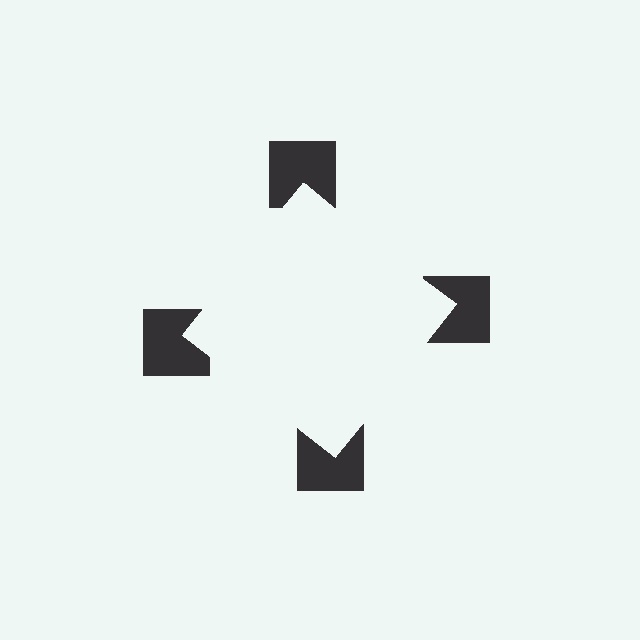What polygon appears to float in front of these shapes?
An illusory square — its edges are inferred from the aligned wedge cuts in the notched squares, not physically drawn.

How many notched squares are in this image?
There are 4 — one at each vertex of the illusory square.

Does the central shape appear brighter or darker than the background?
It typically appears slightly brighter than the background, even though no actual brightness change is drawn.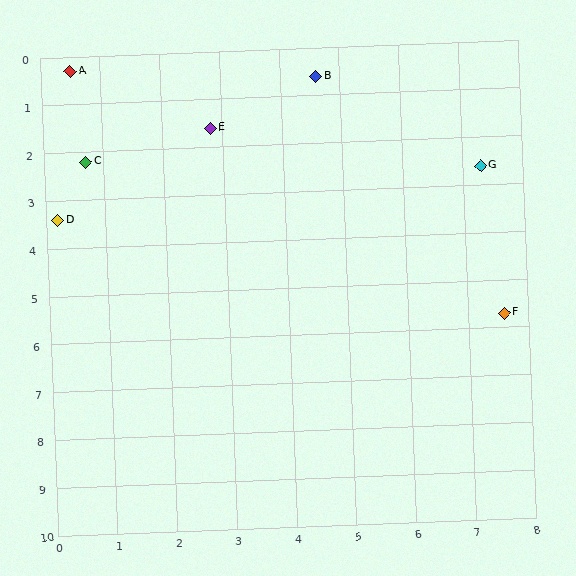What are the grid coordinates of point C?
Point C is at approximately (0.7, 2.2).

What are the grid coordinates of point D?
Point D is at approximately (0.2, 3.4).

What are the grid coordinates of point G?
Point G is at approximately (7.3, 2.6).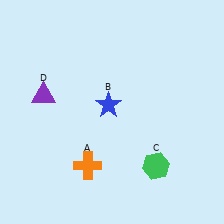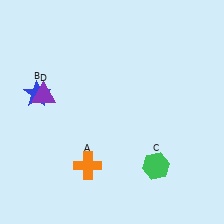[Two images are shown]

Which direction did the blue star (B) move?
The blue star (B) moved left.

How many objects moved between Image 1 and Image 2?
1 object moved between the two images.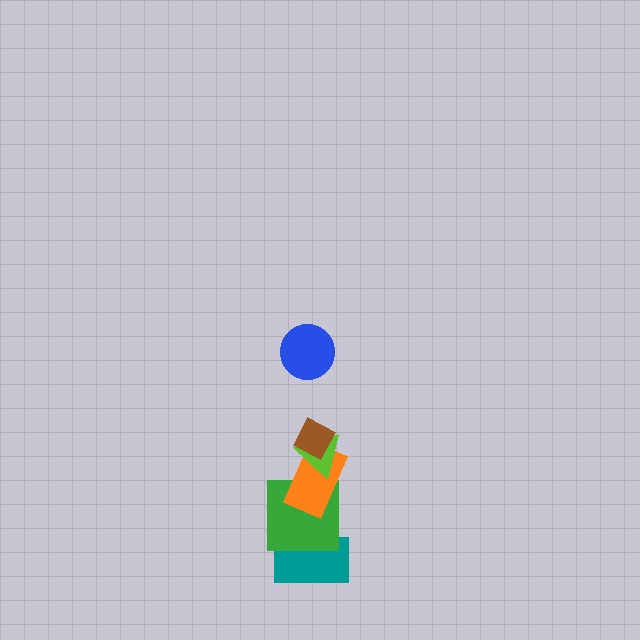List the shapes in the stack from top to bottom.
From top to bottom: the blue circle, the brown diamond, the lime triangle, the orange rectangle, the green square, the teal rectangle.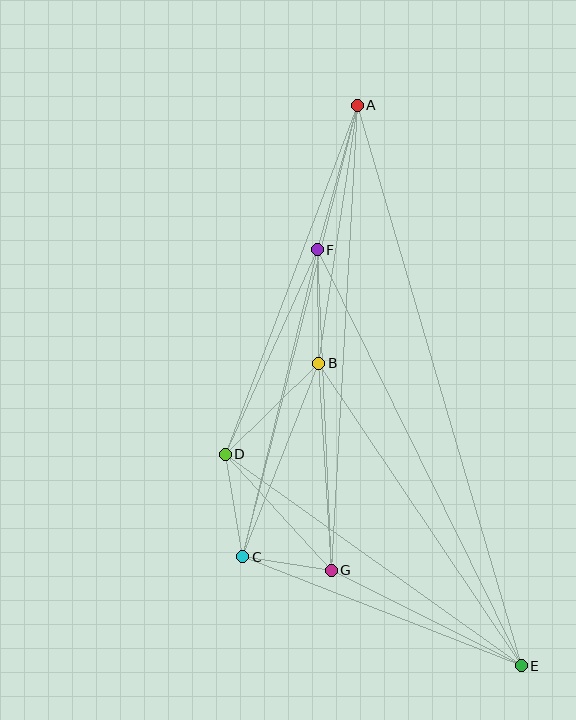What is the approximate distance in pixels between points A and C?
The distance between A and C is approximately 466 pixels.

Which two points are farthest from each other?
Points A and E are farthest from each other.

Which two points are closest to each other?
Points C and G are closest to each other.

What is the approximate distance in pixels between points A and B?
The distance between A and B is approximately 261 pixels.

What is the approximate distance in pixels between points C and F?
The distance between C and F is approximately 316 pixels.